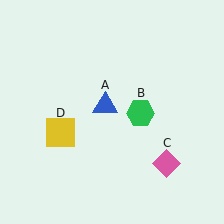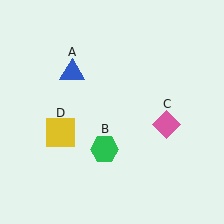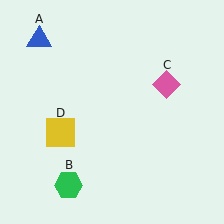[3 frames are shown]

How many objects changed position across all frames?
3 objects changed position: blue triangle (object A), green hexagon (object B), pink diamond (object C).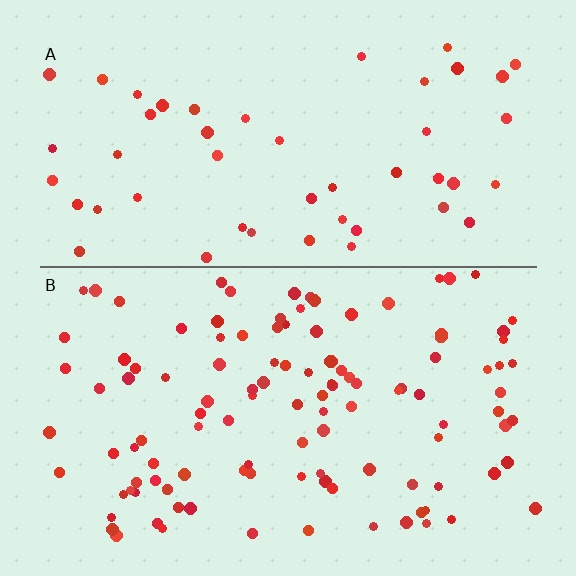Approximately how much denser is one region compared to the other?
Approximately 2.4× — region B over region A.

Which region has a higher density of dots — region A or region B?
B (the bottom).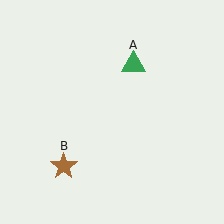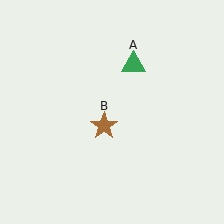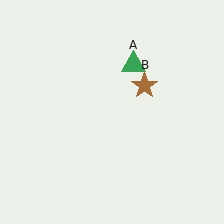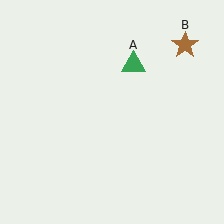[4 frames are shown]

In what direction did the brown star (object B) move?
The brown star (object B) moved up and to the right.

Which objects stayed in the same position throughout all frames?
Green triangle (object A) remained stationary.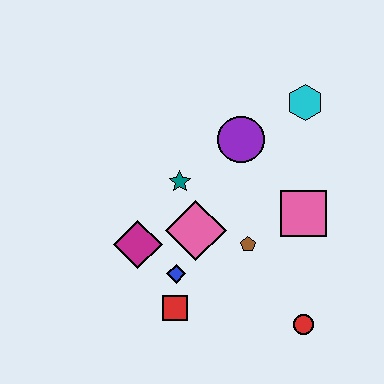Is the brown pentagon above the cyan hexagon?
No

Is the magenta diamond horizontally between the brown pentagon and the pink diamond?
No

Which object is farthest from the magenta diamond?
The cyan hexagon is farthest from the magenta diamond.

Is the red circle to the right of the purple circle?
Yes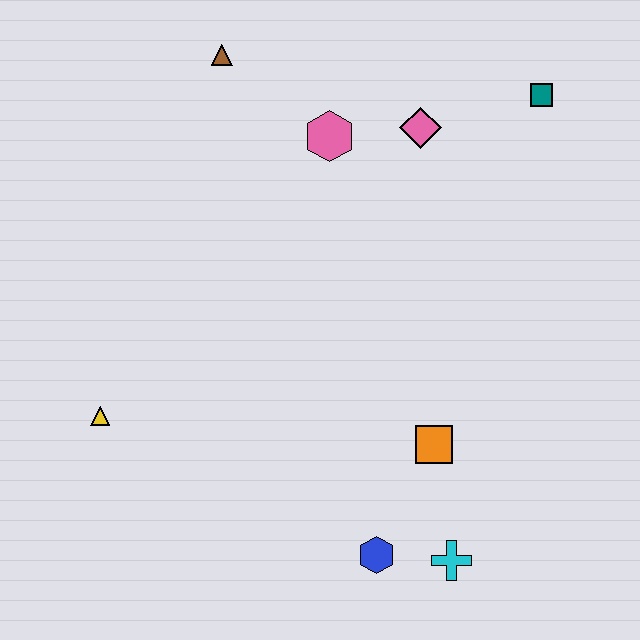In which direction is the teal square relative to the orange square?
The teal square is above the orange square.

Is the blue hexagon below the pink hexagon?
Yes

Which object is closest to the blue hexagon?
The cyan cross is closest to the blue hexagon.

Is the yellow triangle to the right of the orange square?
No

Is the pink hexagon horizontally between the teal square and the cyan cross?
No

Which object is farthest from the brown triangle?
The cyan cross is farthest from the brown triangle.